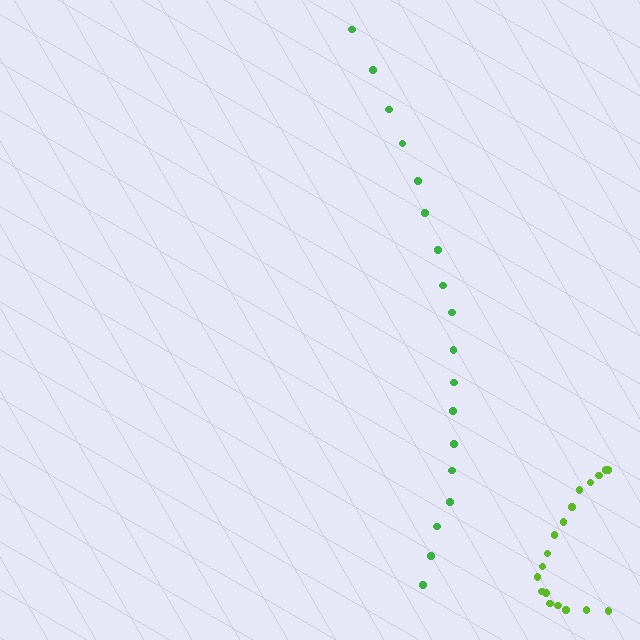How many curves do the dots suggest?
There are 2 distinct paths.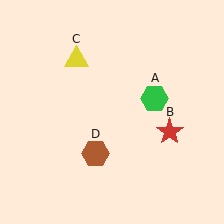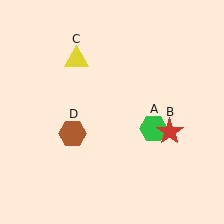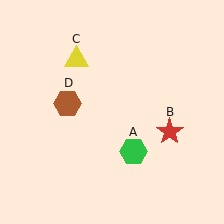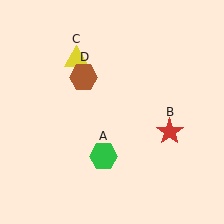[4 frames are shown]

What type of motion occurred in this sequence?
The green hexagon (object A), brown hexagon (object D) rotated clockwise around the center of the scene.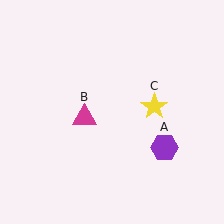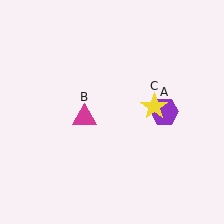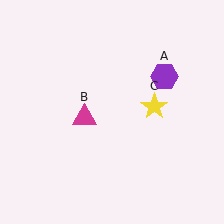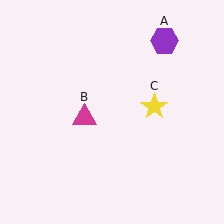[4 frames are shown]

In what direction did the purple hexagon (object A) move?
The purple hexagon (object A) moved up.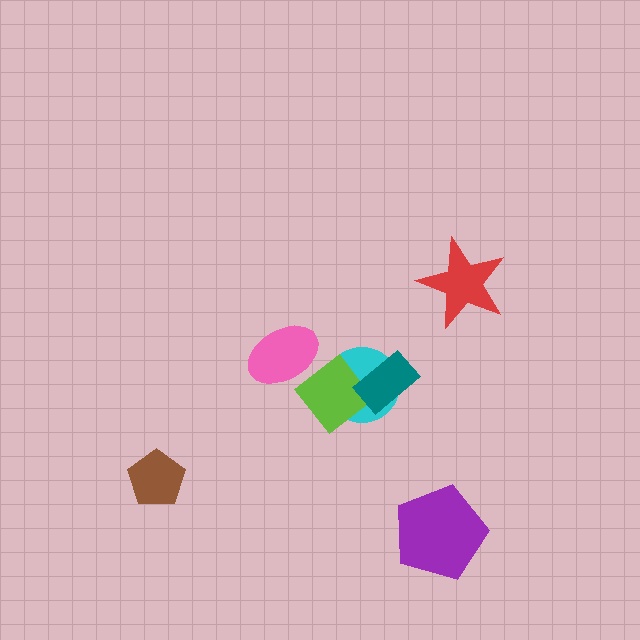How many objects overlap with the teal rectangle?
2 objects overlap with the teal rectangle.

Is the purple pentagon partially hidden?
No, no other shape covers it.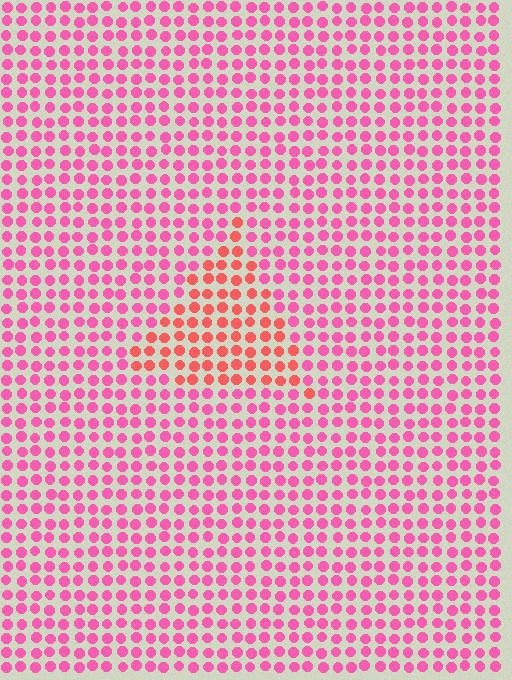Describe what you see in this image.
The image is filled with small pink elements in a uniform arrangement. A triangle-shaped region is visible where the elements are tinted to a slightly different hue, forming a subtle color boundary.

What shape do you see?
I see a triangle.